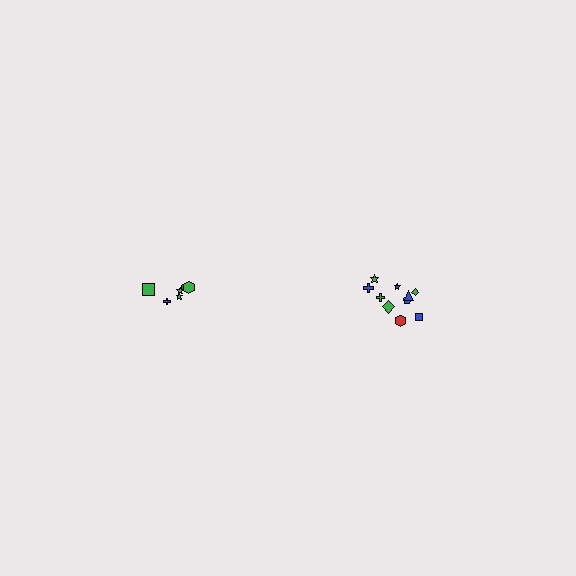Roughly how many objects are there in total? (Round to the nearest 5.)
Roughly 15 objects in total.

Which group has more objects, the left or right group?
The right group.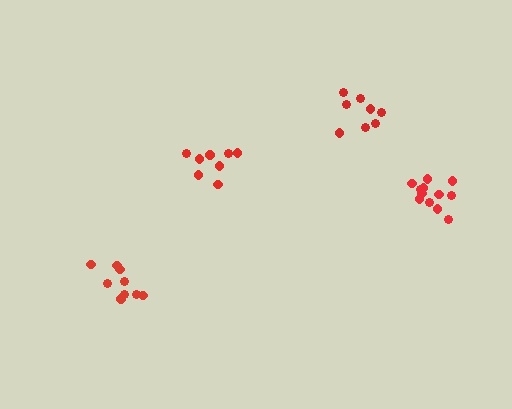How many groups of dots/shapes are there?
There are 4 groups.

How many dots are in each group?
Group 1: 8 dots, Group 2: 12 dots, Group 3: 8 dots, Group 4: 9 dots (37 total).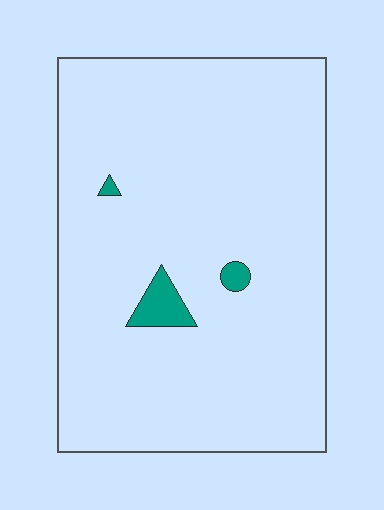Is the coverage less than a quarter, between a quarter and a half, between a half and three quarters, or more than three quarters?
Less than a quarter.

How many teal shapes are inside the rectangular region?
3.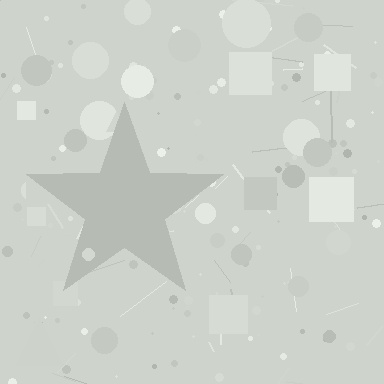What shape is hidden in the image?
A star is hidden in the image.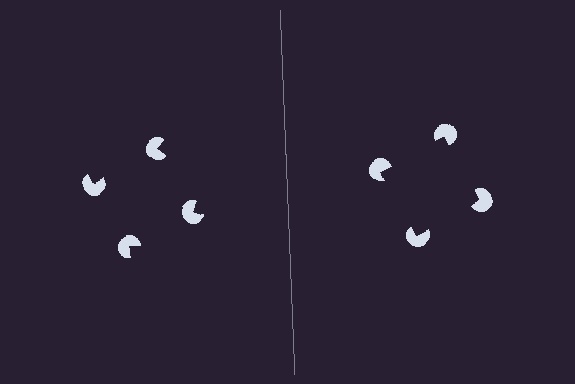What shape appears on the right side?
An illusory square.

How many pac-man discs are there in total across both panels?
8 — 4 on each side.